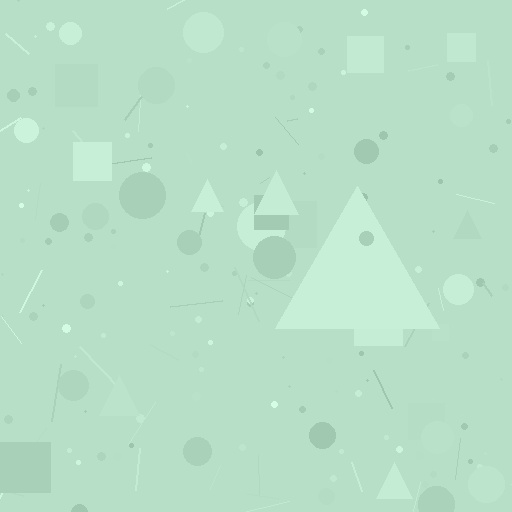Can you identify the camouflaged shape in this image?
The camouflaged shape is a triangle.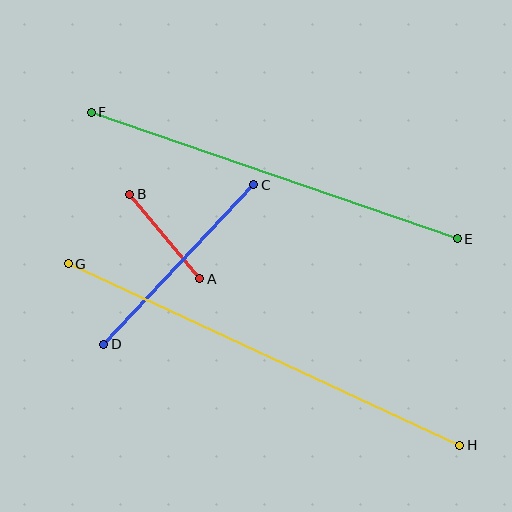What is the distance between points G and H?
The distance is approximately 432 pixels.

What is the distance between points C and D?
The distance is approximately 219 pixels.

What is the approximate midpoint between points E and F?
The midpoint is at approximately (274, 175) pixels.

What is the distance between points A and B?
The distance is approximately 110 pixels.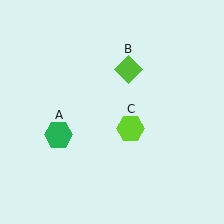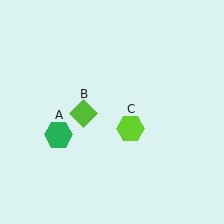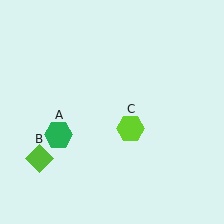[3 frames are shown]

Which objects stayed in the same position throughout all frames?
Green hexagon (object A) and lime hexagon (object C) remained stationary.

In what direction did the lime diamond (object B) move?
The lime diamond (object B) moved down and to the left.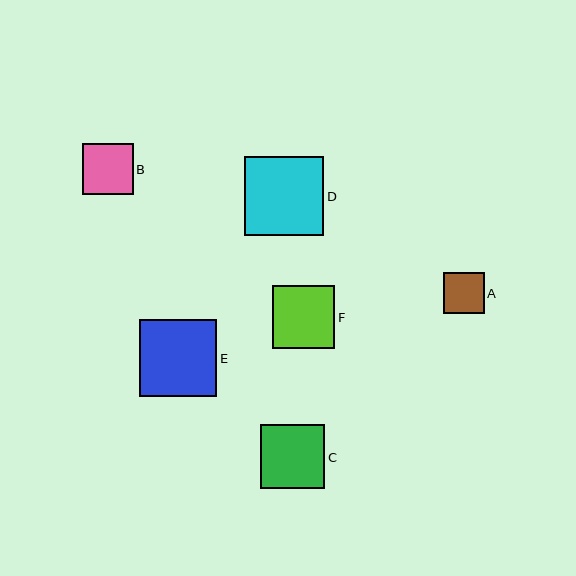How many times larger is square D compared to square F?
Square D is approximately 1.3 times the size of square F.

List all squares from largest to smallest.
From largest to smallest: D, E, C, F, B, A.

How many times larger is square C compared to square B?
Square C is approximately 1.3 times the size of square B.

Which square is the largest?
Square D is the largest with a size of approximately 79 pixels.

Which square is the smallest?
Square A is the smallest with a size of approximately 41 pixels.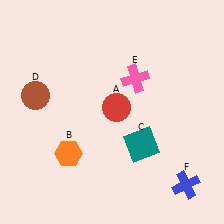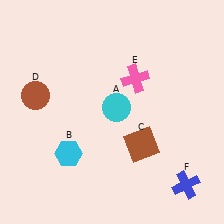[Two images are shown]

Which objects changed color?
A changed from red to cyan. B changed from orange to cyan. C changed from teal to brown.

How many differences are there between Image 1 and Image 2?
There are 3 differences between the two images.